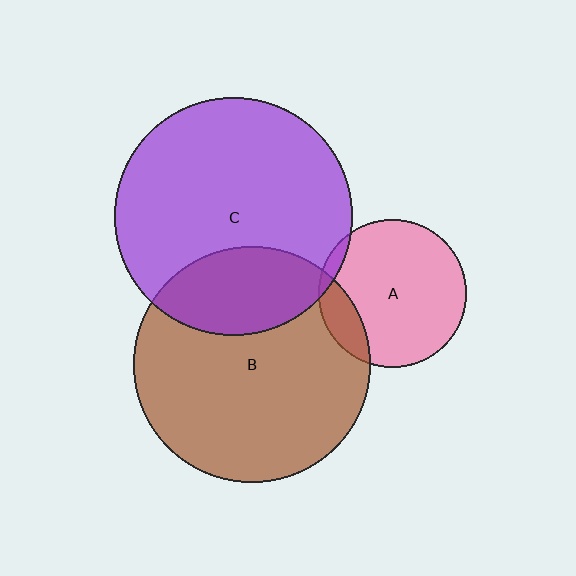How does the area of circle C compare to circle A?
Approximately 2.6 times.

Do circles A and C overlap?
Yes.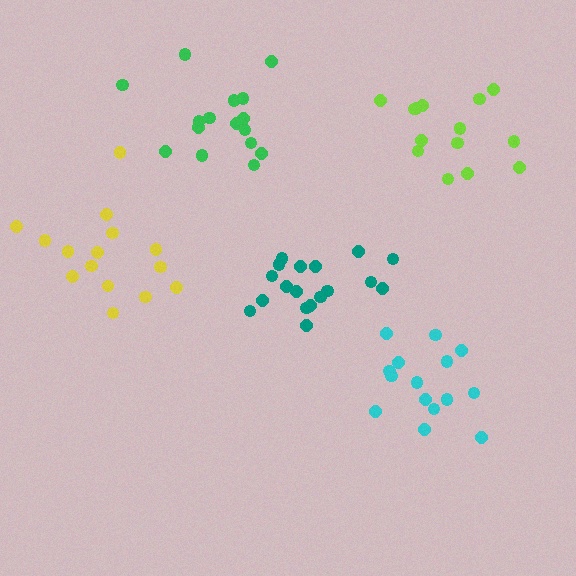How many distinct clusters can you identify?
There are 5 distinct clusters.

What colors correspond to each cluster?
The clusters are colored: teal, cyan, green, lime, yellow.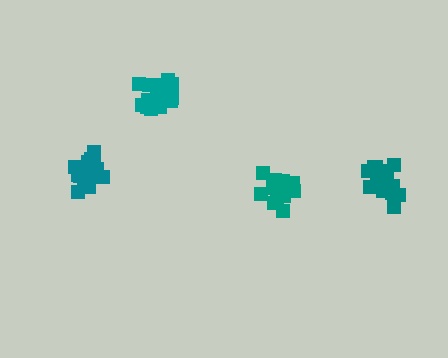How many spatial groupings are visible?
There are 4 spatial groupings.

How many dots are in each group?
Group 1: 20 dots, Group 2: 18 dots, Group 3: 17 dots, Group 4: 20 dots (75 total).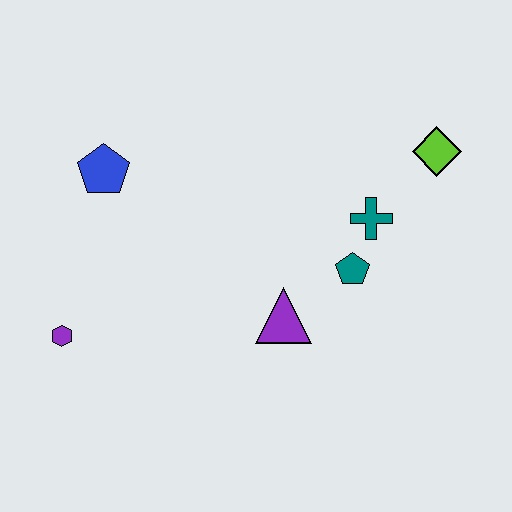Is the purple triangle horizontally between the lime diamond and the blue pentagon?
Yes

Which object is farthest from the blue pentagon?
The lime diamond is farthest from the blue pentagon.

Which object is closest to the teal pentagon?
The teal cross is closest to the teal pentagon.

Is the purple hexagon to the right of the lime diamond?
No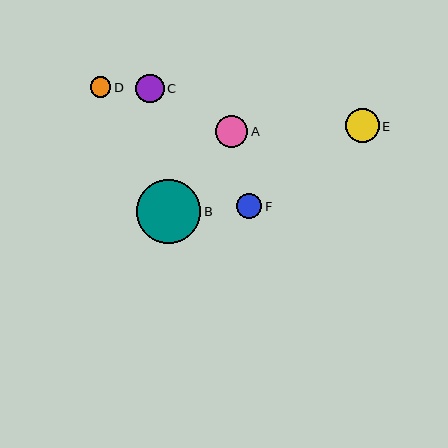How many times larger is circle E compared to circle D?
Circle E is approximately 1.6 times the size of circle D.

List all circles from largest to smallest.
From largest to smallest: B, E, A, C, F, D.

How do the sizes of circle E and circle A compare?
Circle E and circle A are approximately the same size.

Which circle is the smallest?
Circle D is the smallest with a size of approximately 21 pixels.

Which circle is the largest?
Circle B is the largest with a size of approximately 64 pixels.